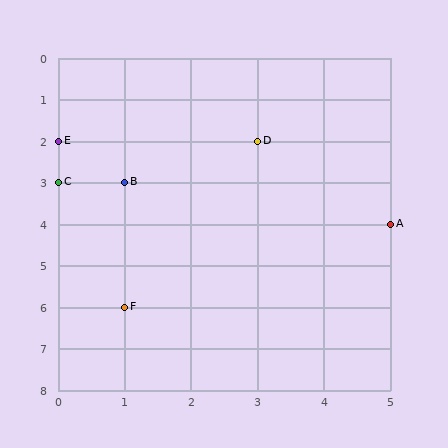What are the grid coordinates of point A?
Point A is at grid coordinates (5, 4).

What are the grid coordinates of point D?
Point D is at grid coordinates (3, 2).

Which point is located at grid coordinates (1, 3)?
Point B is at (1, 3).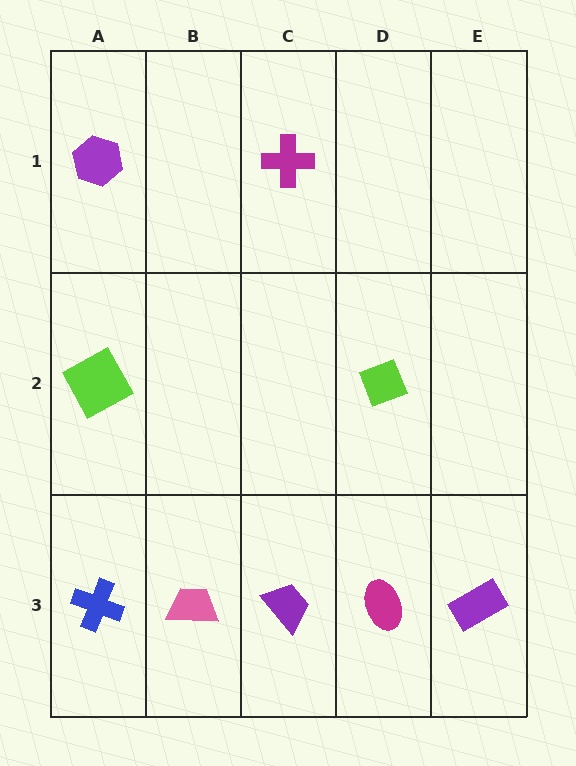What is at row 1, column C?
A magenta cross.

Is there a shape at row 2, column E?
No, that cell is empty.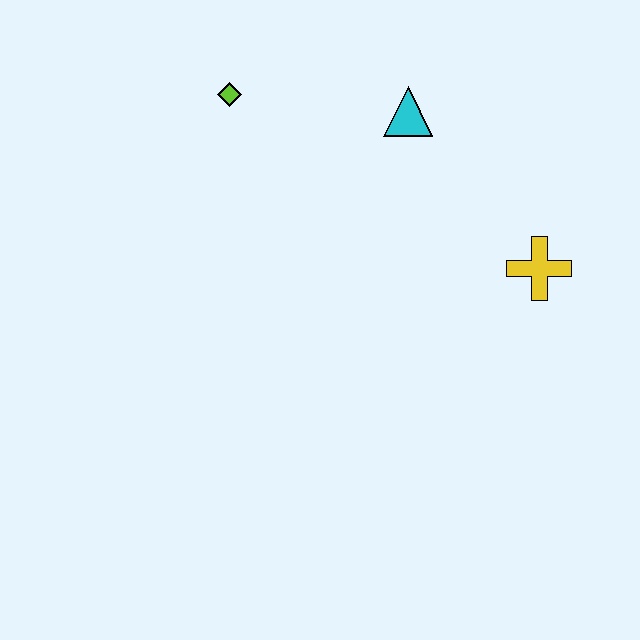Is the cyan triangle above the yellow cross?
Yes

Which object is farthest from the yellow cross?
The lime diamond is farthest from the yellow cross.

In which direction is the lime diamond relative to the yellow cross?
The lime diamond is to the left of the yellow cross.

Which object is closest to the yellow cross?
The cyan triangle is closest to the yellow cross.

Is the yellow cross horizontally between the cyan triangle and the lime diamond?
No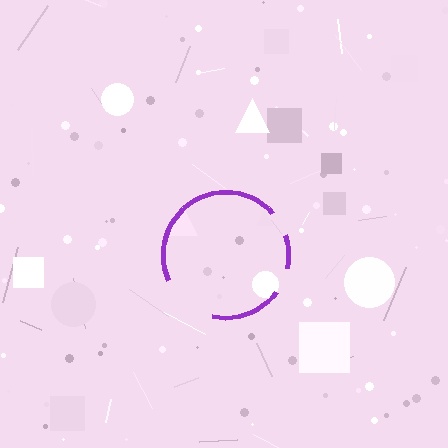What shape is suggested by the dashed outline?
The dashed outline suggests a circle.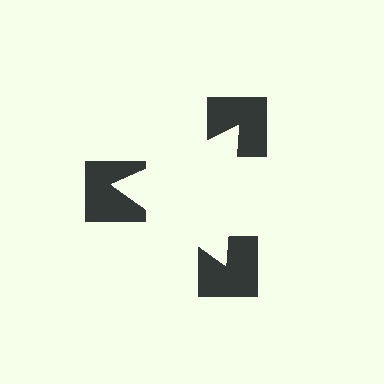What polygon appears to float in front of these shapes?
An illusory triangle — its edges are inferred from the aligned wedge cuts in the notched squares, not physically drawn.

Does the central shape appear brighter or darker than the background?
It typically appears slightly brighter than the background, even though no actual brightness change is drawn.